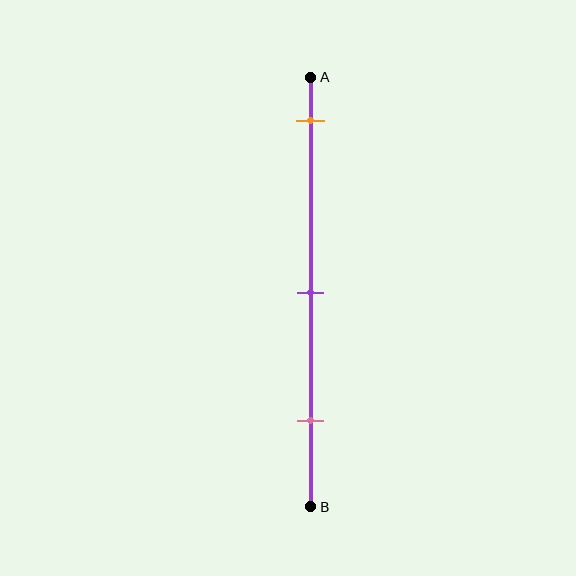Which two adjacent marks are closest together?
The purple and pink marks are the closest adjacent pair.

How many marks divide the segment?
There are 3 marks dividing the segment.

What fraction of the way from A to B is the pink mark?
The pink mark is approximately 80% (0.8) of the way from A to B.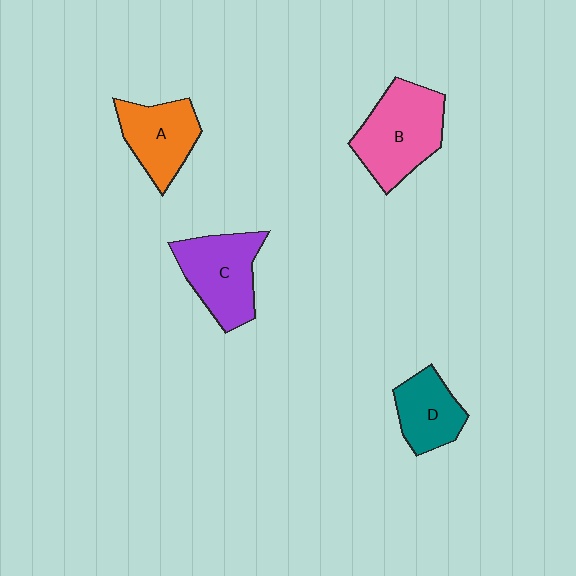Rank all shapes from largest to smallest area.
From largest to smallest: B (pink), C (purple), A (orange), D (teal).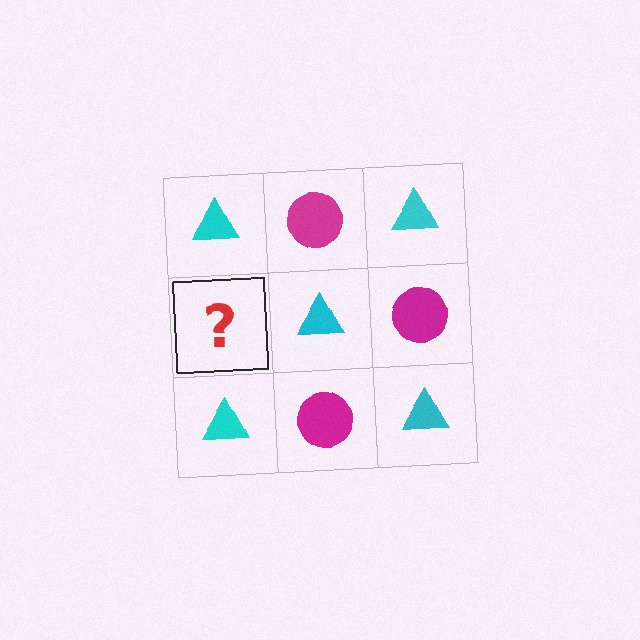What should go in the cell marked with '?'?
The missing cell should contain a magenta circle.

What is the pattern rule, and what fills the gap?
The rule is that it alternates cyan triangle and magenta circle in a checkerboard pattern. The gap should be filled with a magenta circle.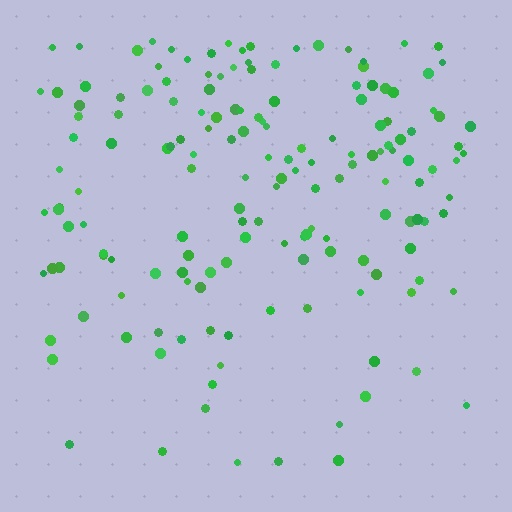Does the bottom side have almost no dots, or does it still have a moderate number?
Still a moderate number, just noticeably fewer than the top.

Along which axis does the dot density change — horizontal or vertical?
Vertical.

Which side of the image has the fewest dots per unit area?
The bottom.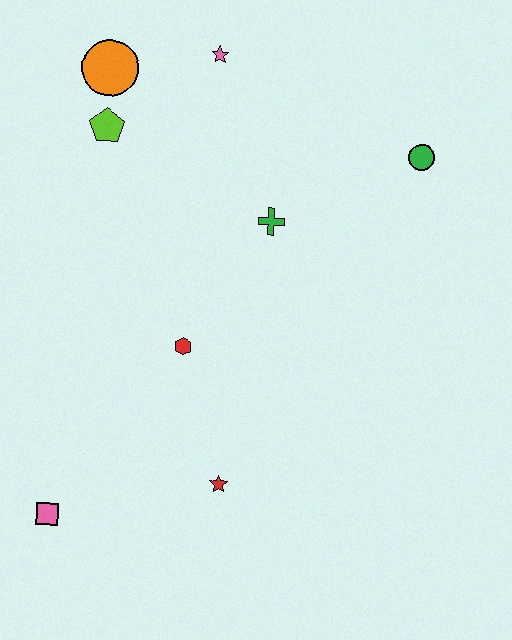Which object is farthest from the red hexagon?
The green circle is farthest from the red hexagon.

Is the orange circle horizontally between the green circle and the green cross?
No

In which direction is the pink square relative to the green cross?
The pink square is below the green cross.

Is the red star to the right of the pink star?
Yes